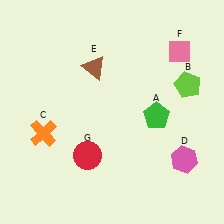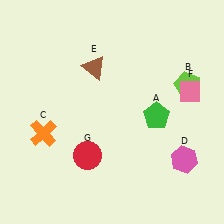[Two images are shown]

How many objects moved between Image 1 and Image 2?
1 object moved between the two images.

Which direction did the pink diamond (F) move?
The pink diamond (F) moved down.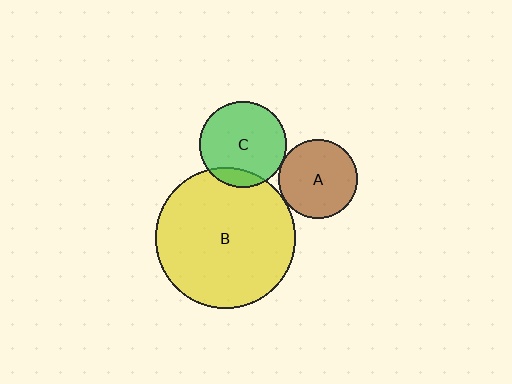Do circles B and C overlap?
Yes.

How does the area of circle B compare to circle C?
Approximately 2.6 times.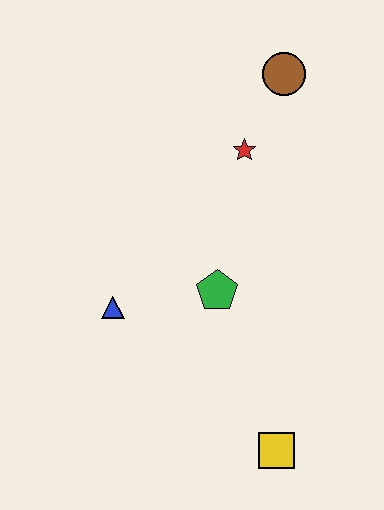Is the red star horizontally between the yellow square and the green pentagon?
Yes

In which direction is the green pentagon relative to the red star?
The green pentagon is below the red star.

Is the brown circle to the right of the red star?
Yes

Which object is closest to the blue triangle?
The green pentagon is closest to the blue triangle.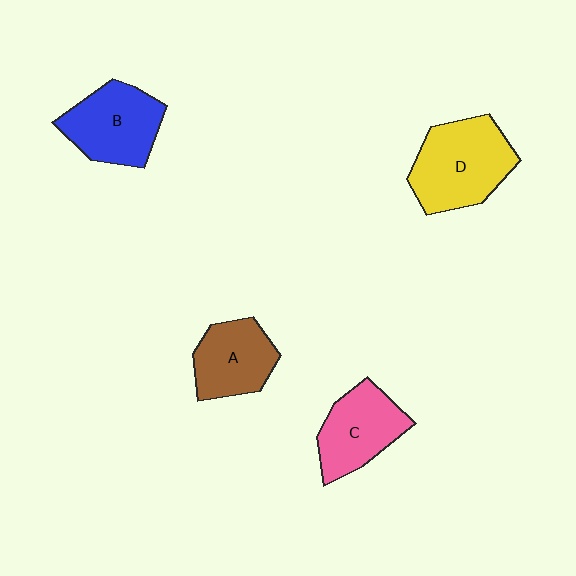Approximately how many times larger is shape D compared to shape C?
Approximately 1.3 times.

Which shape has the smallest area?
Shape A (brown).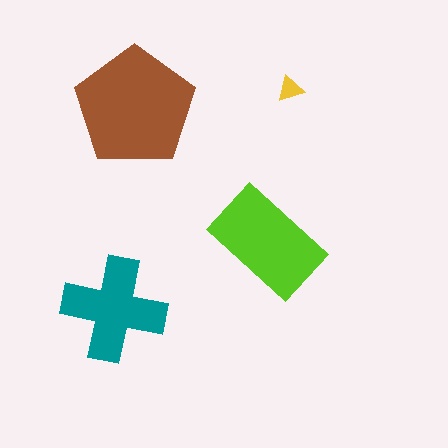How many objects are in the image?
There are 4 objects in the image.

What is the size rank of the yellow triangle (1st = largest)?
4th.